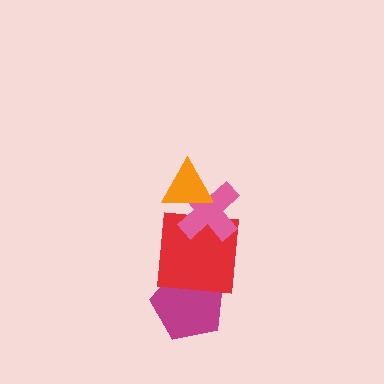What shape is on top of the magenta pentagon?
The red square is on top of the magenta pentagon.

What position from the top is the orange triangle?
The orange triangle is 1st from the top.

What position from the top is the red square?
The red square is 3rd from the top.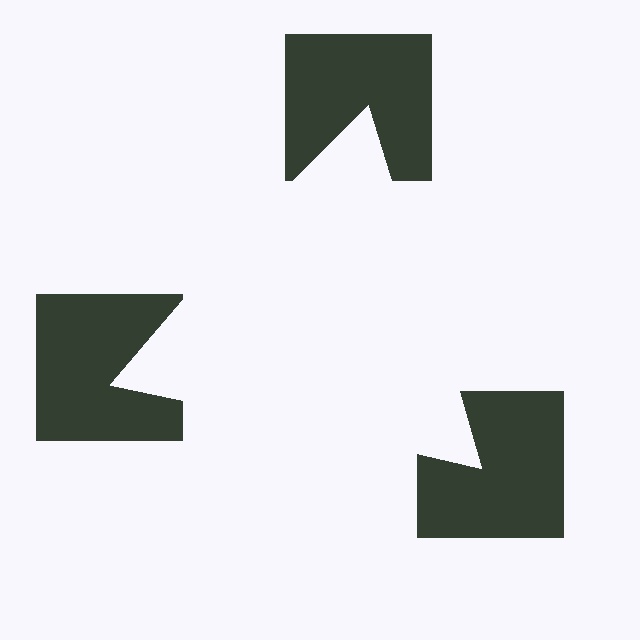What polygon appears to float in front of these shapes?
An illusory triangle — its edges are inferred from the aligned wedge cuts in the notched squares, not physically drawn.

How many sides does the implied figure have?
3 sides.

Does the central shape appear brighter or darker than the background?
It typically appears slightly brighter than the background, even though no actual brightness change is drawn.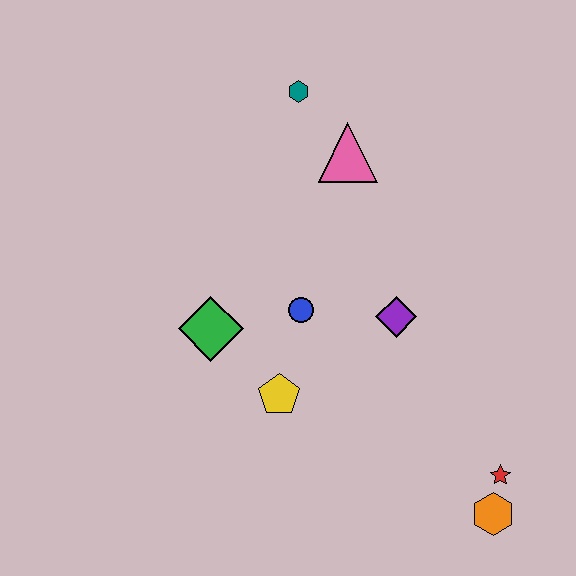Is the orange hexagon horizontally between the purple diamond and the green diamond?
No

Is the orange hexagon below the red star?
Yes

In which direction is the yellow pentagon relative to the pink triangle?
The yellow pentagon is below the pink triangle.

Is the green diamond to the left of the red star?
Yes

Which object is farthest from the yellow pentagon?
The teal hexagon is farthest from the yellow pentagon.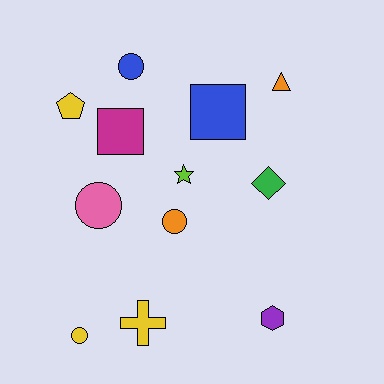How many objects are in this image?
There are 12 objects.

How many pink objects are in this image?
There is 1 pink object.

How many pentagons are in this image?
There is 1 pentagon.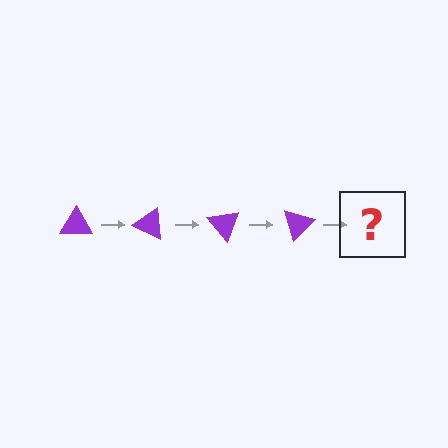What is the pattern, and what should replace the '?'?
The pattern is that the triangle rotates 25 degrees each step. The '?' should be a purple triangle rotated 100 degrees.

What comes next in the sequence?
The next element should be a purple triangle rotated 100 degrees.